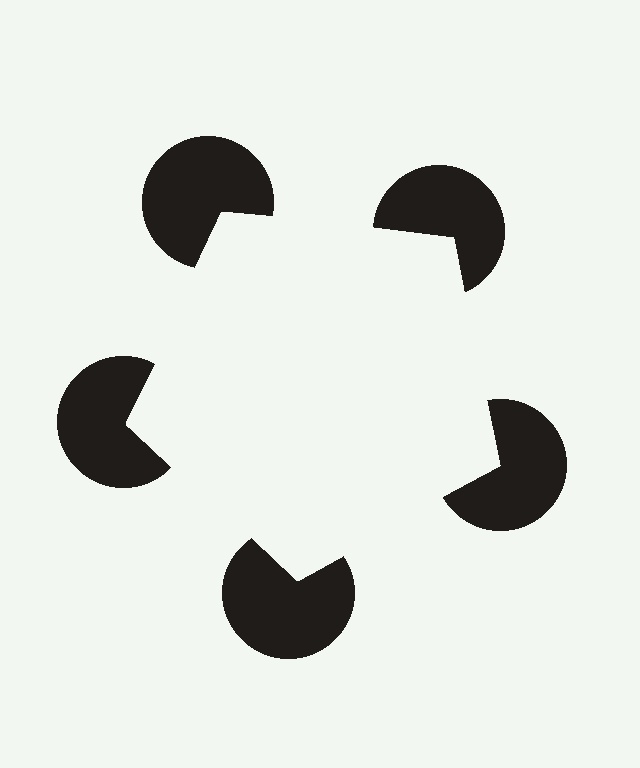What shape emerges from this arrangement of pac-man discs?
An illusory pentagon — its edges are inferred from the aligned wedge cuts in the pac-man discs, not physically drawn.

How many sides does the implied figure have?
5 sides.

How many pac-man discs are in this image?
There are 5 — one at each vertex of the illusory pentagon.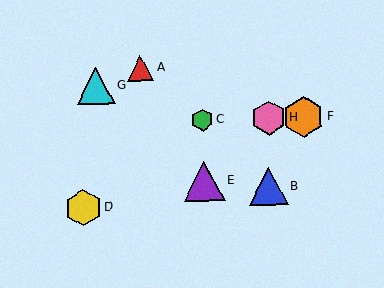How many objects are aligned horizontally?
3 objects (C, F, H) are aligned horizontally.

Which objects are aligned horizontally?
Objects C, F, H are aligned horizontally.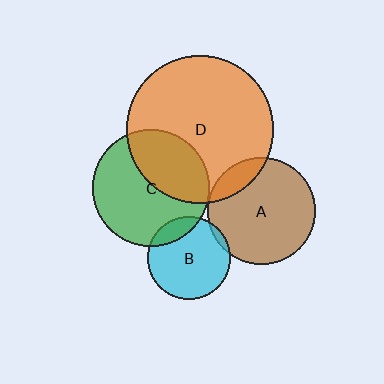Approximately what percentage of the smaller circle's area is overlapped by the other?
Approximately 5%.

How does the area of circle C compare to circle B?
Approximately 2.0 times.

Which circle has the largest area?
Circle D (orange).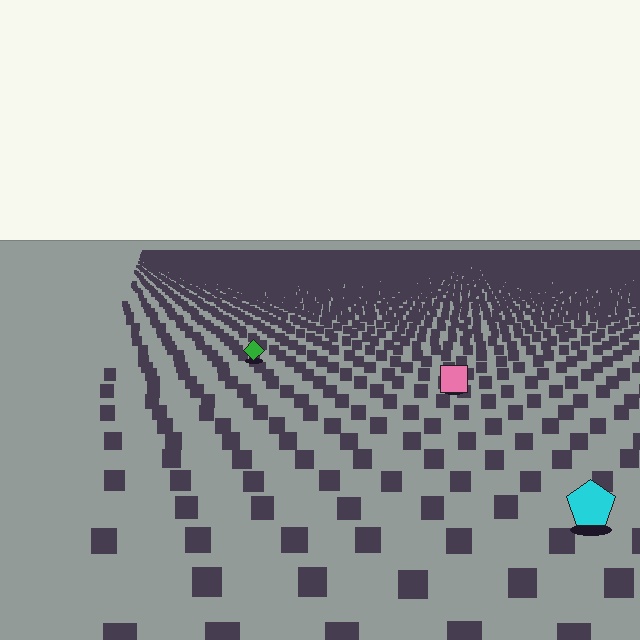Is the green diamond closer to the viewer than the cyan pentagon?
No. The cyan pentagon is closer — you can tell from the texture gradient: the ground texture is coarser near it.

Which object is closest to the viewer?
The cyan pentagon is closest. The texture marks near it are larger and more spread out.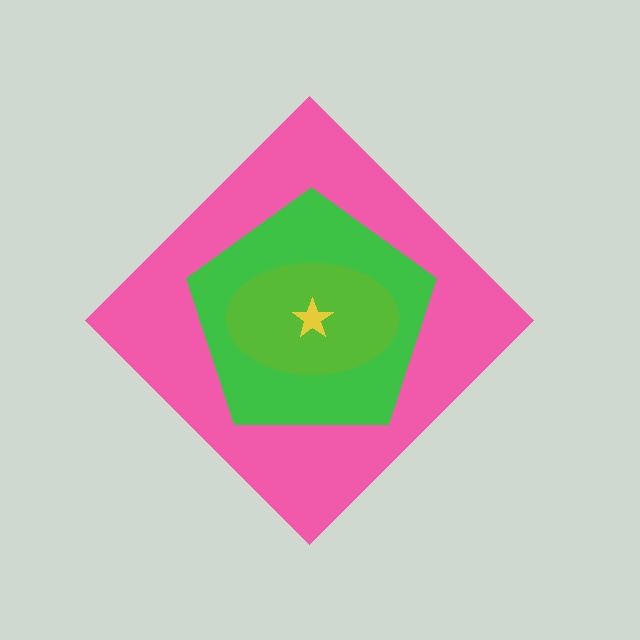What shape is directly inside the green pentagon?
The lime ellipse.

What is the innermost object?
The yellow star.